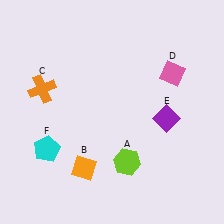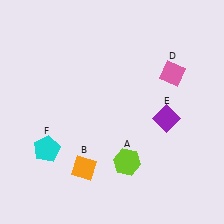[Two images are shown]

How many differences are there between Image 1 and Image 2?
There is 1 difference between the two images.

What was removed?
The orange cross (C) was removed in Image 2.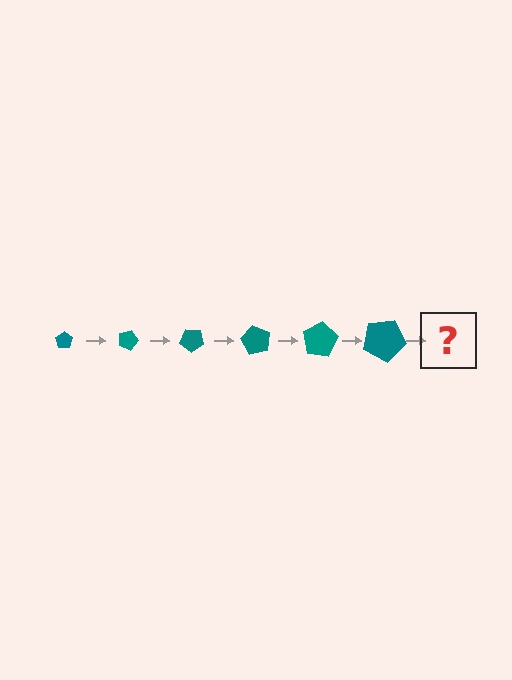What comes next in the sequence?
The next element should be a pentagon, larger than the previous one and rotated 120 degrees from the start.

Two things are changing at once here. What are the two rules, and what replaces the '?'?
The two rules are that the pentagon grows larger each step and it rotates 20 degrees each step. The '?' should be a pentagon, larger than the previous one and rotated 120 degrees from the start.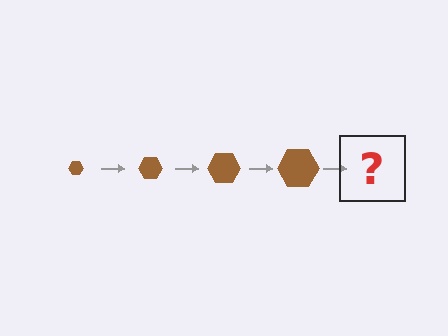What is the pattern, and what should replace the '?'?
The pattern is that the hexagon gets progressively larger each step. The '?' should be a brown hexagon, larger than the previous one.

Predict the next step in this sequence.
The next step is a brown hexagon, larger than the previous one.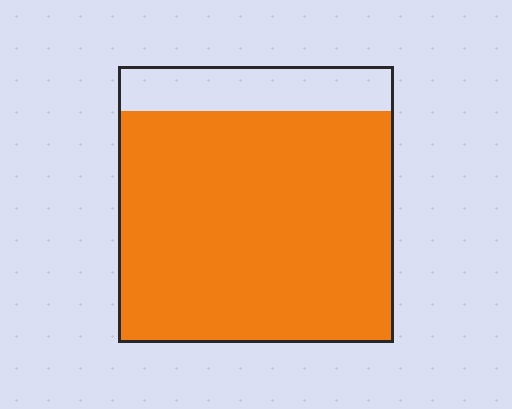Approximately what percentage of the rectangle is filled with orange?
Approximately 85%.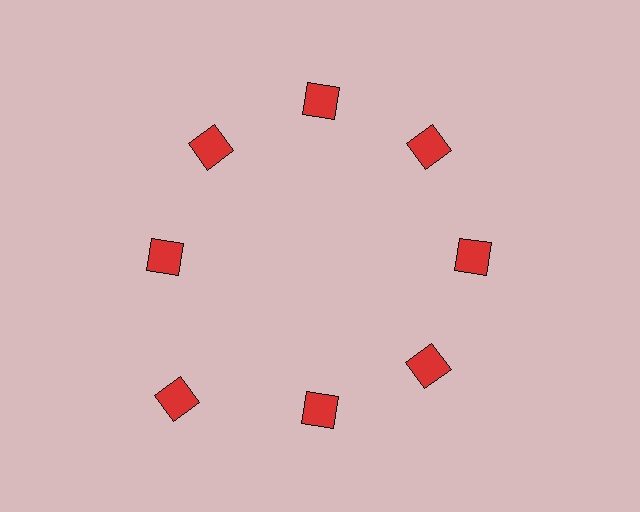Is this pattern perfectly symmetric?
No. The 8 red squares are arranged in a ring, but one element near the 8 o'clock position is pushed outward from the center, breaking the 8-fold rotational symmetry.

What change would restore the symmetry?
The symmetry would be restored by moving it inward, back onto the ring so that all 8 squares sit at equal angles and equal distance from the center.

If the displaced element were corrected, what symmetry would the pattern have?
It would have 8-fold rotational symmetry — the pattern would map onto itself every 45 degrees.